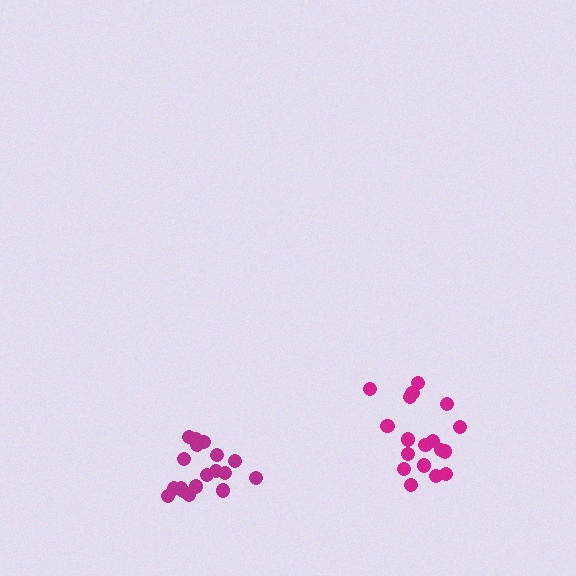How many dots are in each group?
Group 1: 18 dots, Group 2: 18 dots (36 total).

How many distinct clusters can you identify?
There are 2 distinct clusters.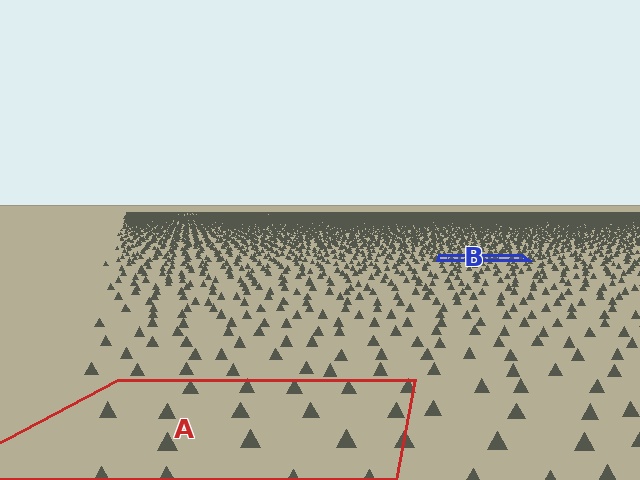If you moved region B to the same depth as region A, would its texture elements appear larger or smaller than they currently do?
They would appear larger. At a closer depth, the same texture elements are projected at a bigger on-screen size.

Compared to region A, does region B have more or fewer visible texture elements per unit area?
Region B has more texture elements per unit area — they are packed more densely because it is farther away.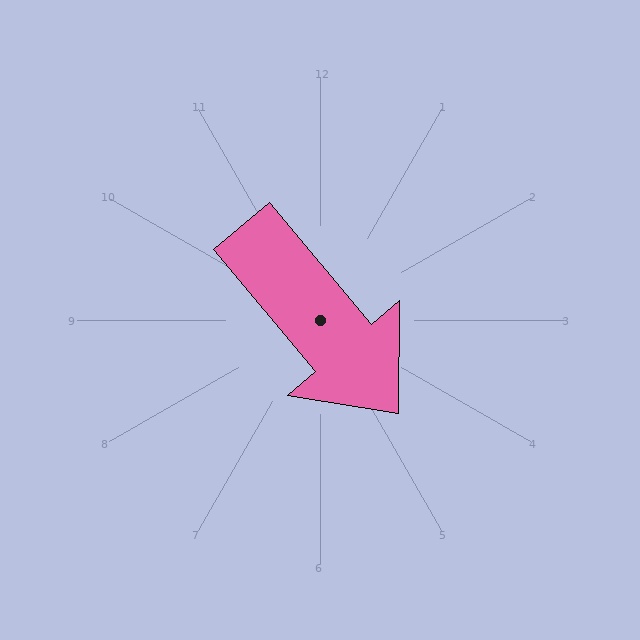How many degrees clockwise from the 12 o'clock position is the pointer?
Approximately 140 degrees.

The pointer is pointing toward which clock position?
Roughly 5 o'clock.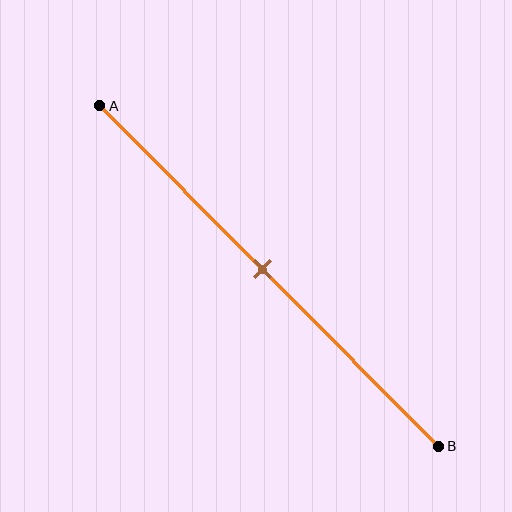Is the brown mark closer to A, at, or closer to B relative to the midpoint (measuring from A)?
The brown mark is approximately at the midpoint of segment AB.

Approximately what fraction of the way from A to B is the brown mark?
The brown mark is approximately 50% of the way from A to B.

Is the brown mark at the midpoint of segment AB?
Yes, the mark is approximately at the midpoint.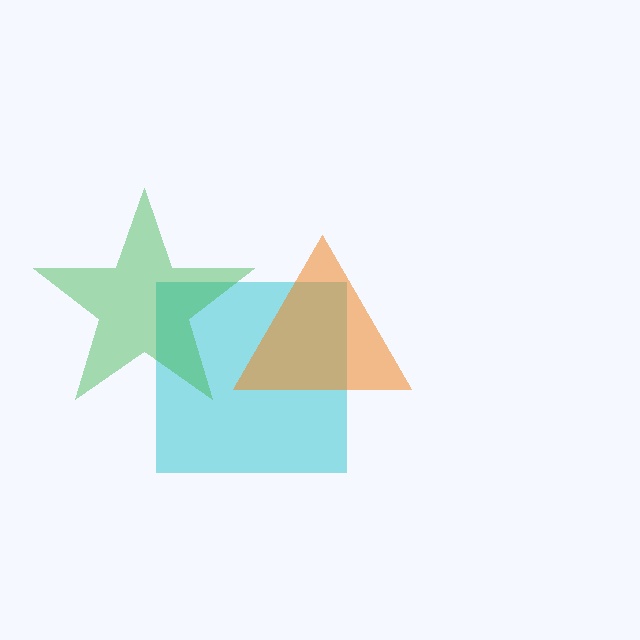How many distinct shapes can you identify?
There are 3 distinct shapes: a cyan square, a green star, an orange triangle.